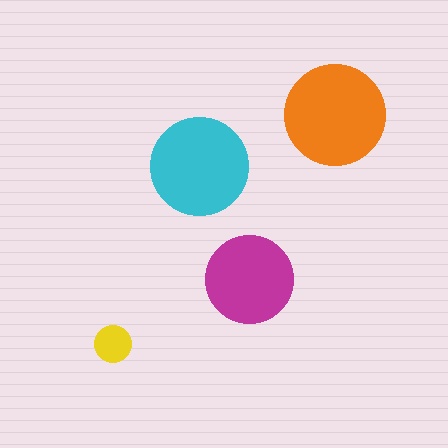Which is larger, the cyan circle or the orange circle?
The orange one.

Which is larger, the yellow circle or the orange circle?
The orange one.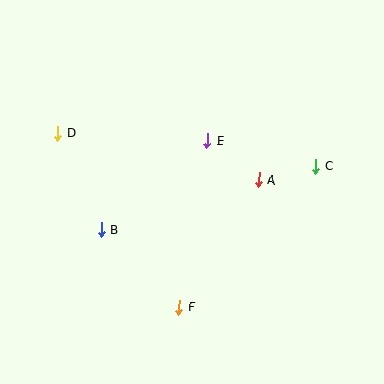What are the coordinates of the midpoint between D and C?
The midpoint between D and C is at (187, 150).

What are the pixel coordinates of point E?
Point E is at (207, 141).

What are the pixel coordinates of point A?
Point A is at (259, 180).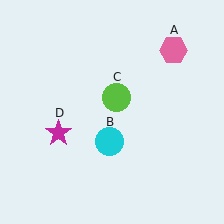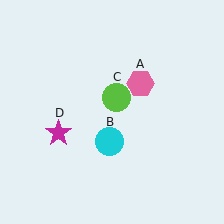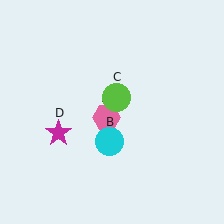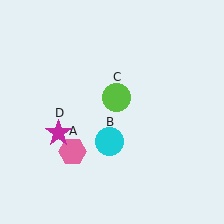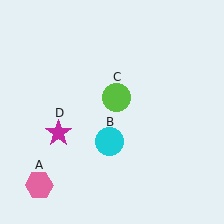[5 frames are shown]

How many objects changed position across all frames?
1 object changed position: pink hexagon (object A).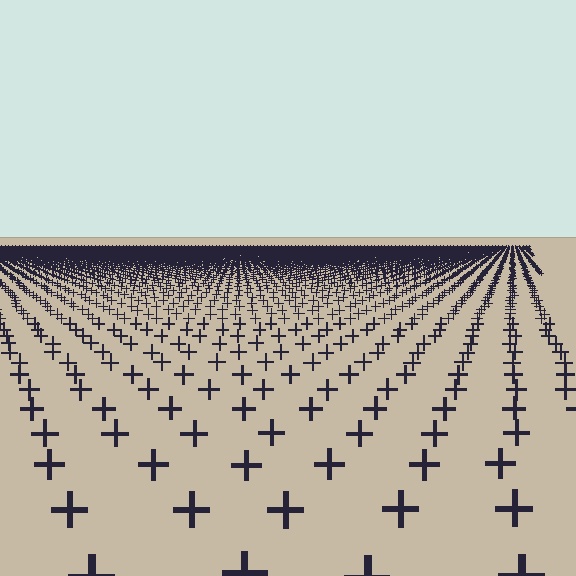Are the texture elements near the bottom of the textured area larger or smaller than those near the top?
Larger. Near the bottom, elements are closer to the viewer and appear at a bigger on-screen size.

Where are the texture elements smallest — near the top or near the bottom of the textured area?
Near the top.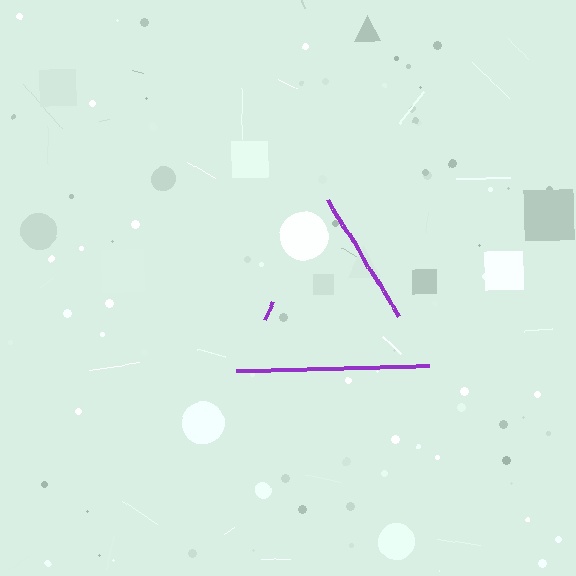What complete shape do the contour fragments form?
The contour fragments form a triangle.